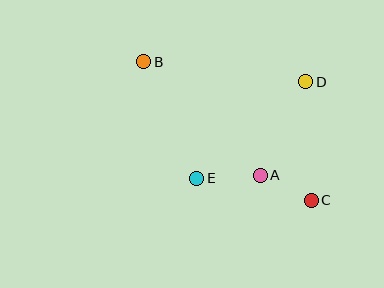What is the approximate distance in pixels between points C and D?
The distance between C and D is approximately 119 pixels.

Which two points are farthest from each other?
Points B and C are farthest from each other.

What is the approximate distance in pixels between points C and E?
The distance between C and E is approximately 117 pixels.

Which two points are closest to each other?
Points A and C are closest to each other.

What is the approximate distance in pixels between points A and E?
The distance between A and E is approximately 64 pixels.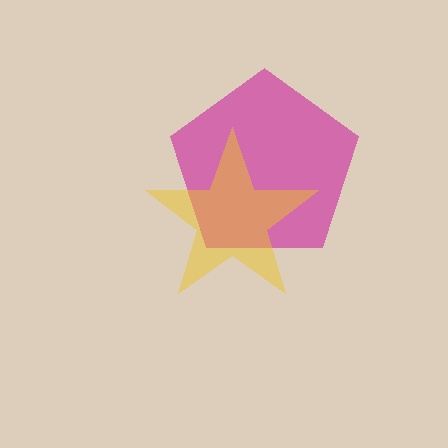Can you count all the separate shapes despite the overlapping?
Yes, there are 2 separate shapes.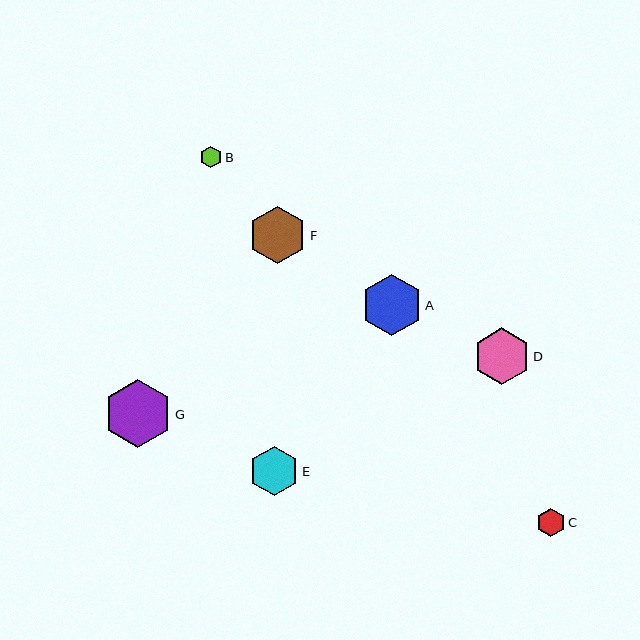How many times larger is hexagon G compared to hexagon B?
Hexagon G is approximately 3.2 times the size of hexagon B.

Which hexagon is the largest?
Hexagon G is the largest with a size of approximately 68 pixels.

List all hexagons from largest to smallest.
From largest to smallest: G, A, F, D, E, C, B.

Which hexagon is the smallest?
Hexagon B is the smallest with a size of approximately 21 pixels.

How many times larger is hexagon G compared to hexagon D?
Hexagon G is approximately 1.2 times the size of hexagon D.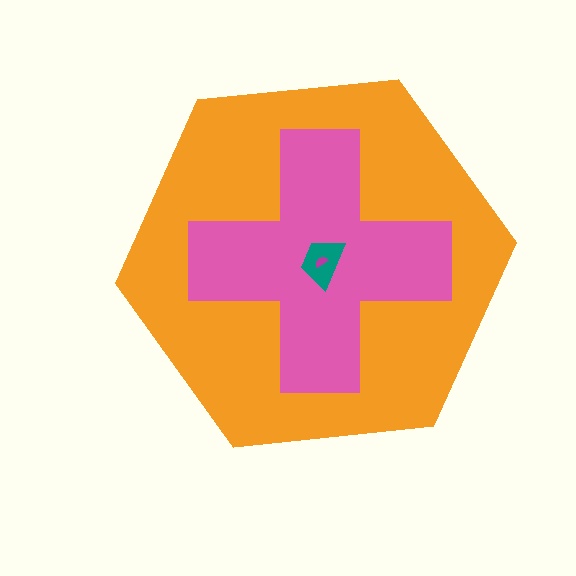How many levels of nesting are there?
4.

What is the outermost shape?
The orange hexagon.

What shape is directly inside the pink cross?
The teal trapezoid.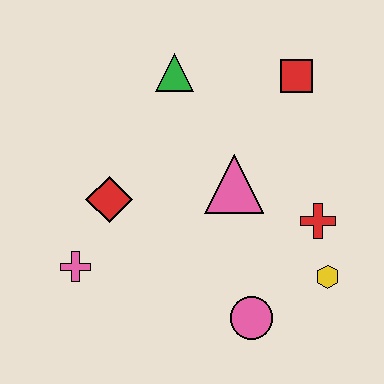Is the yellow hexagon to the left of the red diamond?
No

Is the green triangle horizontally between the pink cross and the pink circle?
Yes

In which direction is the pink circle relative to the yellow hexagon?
The pink circle is to the left of the yellow hexagon.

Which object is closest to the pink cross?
The red diamond is closest to the pink cross.